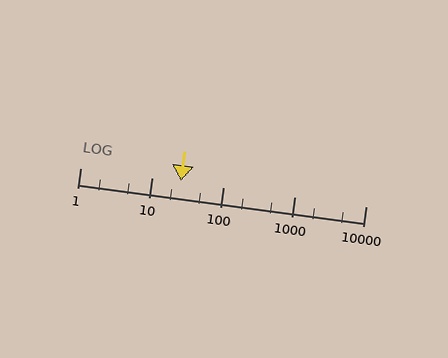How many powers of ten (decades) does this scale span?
The scale spans 4 decades, from 1 to 10000.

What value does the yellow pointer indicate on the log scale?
The pointer indicates approximately 26.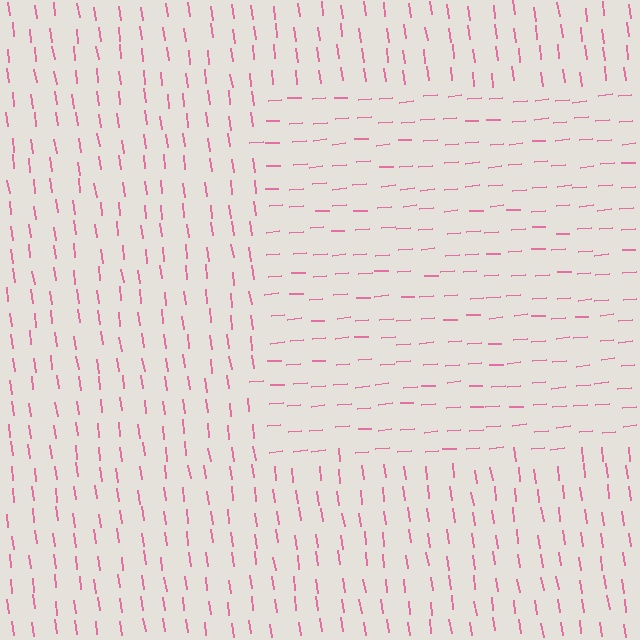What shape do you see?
I see a rectangle.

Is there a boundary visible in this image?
Yes, there is a texture boundary formed by a change in line orientation.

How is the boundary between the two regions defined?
The boundary is defined purely by a change in line orientation (approximately 87 degrees difference). All lines are the same color and thickness.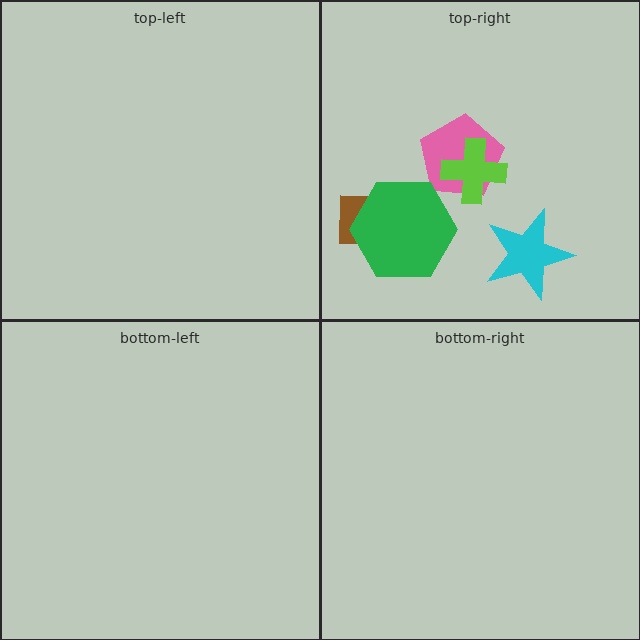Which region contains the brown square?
The top-right region.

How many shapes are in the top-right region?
5.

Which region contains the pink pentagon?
The top-right region.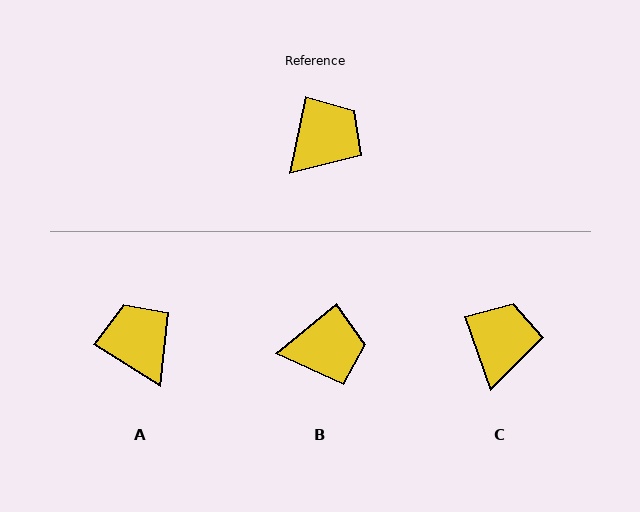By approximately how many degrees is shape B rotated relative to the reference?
Approximately 38 degrees clockwise.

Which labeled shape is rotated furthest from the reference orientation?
A, about 70 degrees away.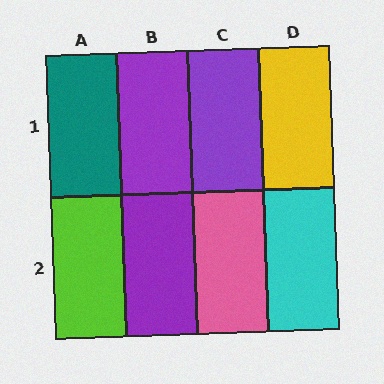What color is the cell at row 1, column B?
Purple.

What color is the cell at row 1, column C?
Purple.